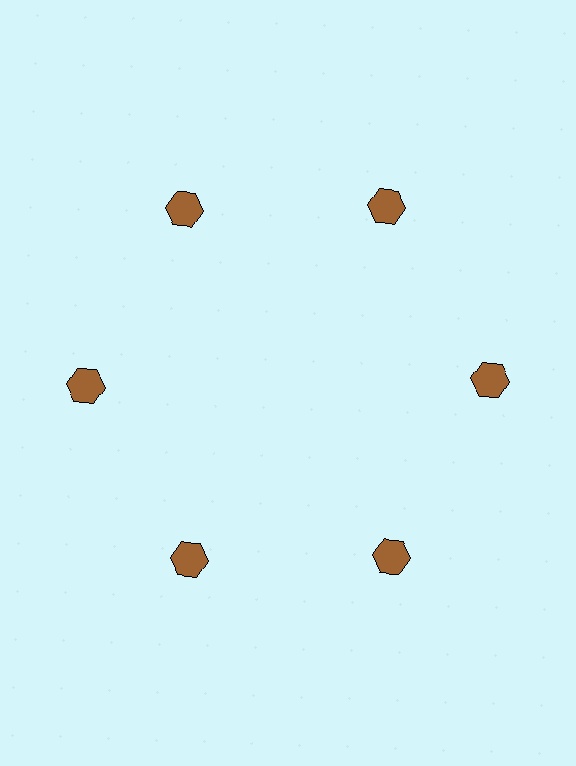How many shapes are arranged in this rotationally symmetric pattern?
There are 6 shapes, arranged in 6 groups of 1.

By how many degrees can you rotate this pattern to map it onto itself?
The pattern maps onto itself every 60 degrees of rotation.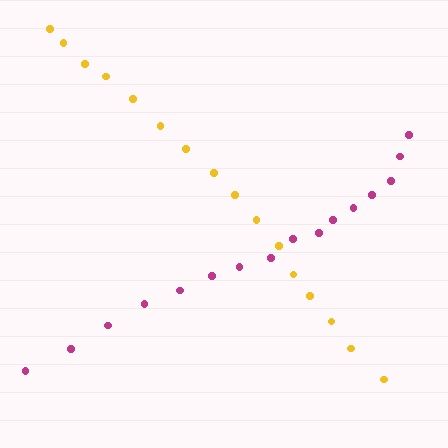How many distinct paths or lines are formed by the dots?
There are 2 distinct paths.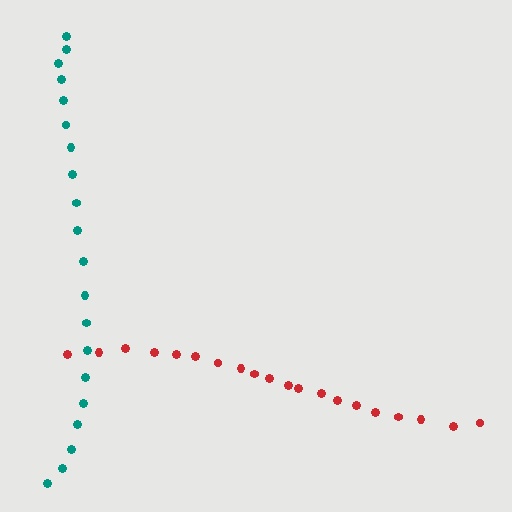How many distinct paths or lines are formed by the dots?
There are 2 distinct paths.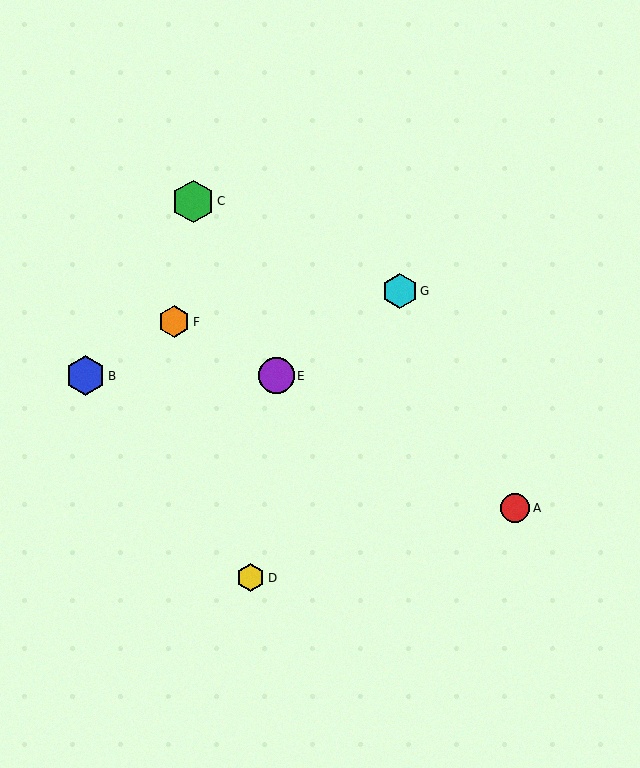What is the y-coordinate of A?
Object A is at y≈508.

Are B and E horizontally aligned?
Yes, both are at y≈376.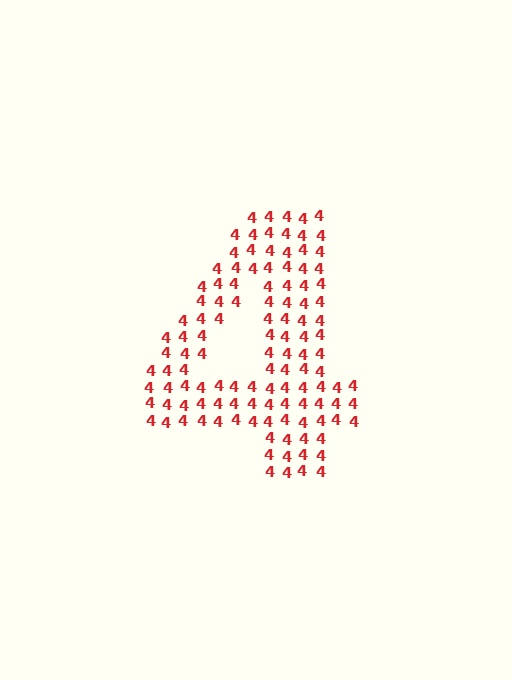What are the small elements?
The small elements are digit 4's.